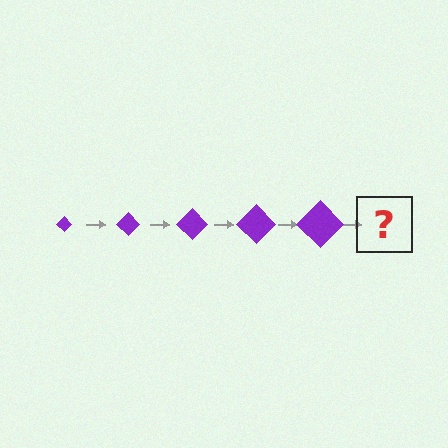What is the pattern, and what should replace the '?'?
The pattern is that the diamond gets progressively larger each step. The '?' should be a purple diamond, larger than the previous one.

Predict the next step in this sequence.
The next step is a purple diamond, larger than the previous one.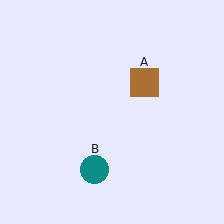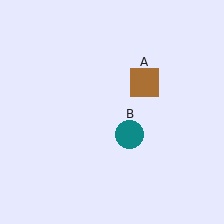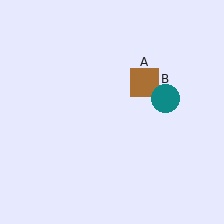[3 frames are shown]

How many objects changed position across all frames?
1 object changed position: teal circle (object B).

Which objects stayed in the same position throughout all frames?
Brown square (object A) remained stationary.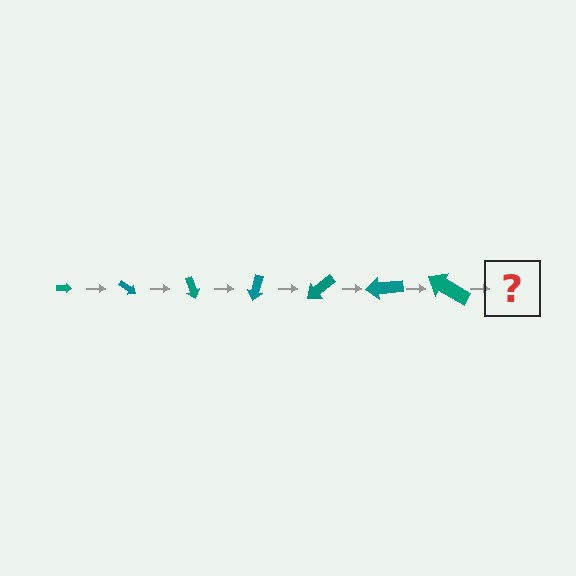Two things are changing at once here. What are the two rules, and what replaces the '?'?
The two rules are that the arrow grows larger each step and it rotates 35 degrees each step. The '?' should be an arrow, larger than the previous one and rotated 245 degrees from the start.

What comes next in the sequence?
The next element should be an arrow, larger than the previous one and rotated 245 degrees from the start.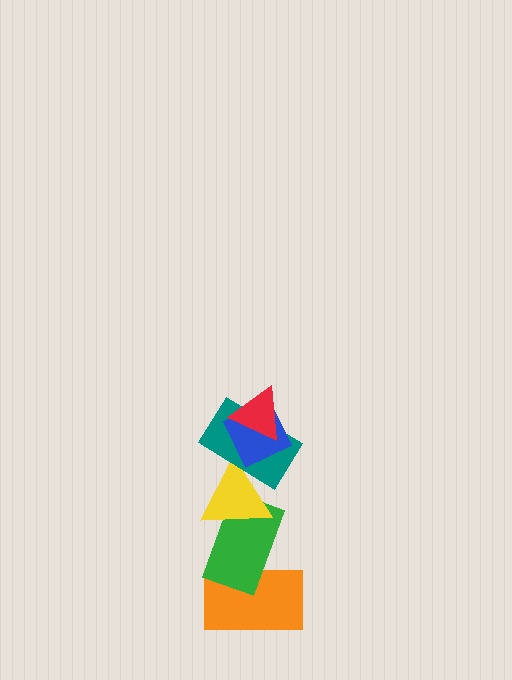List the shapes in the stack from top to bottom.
From top to bottom: the red triangle, the blue diamond, the teal rectangle, the yellow triangle, the green rectangle, the orange rectangle.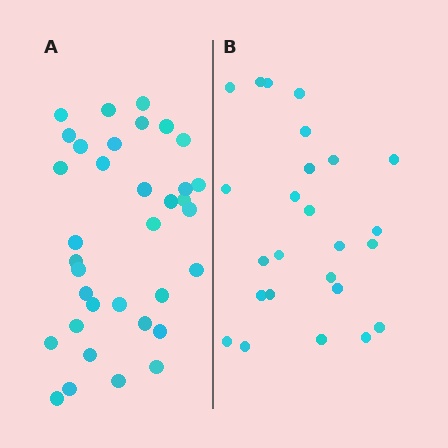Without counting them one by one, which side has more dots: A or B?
Region A (the left region) has more dots.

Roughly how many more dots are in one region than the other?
Region A has roughly 10 or so more dots than region B.